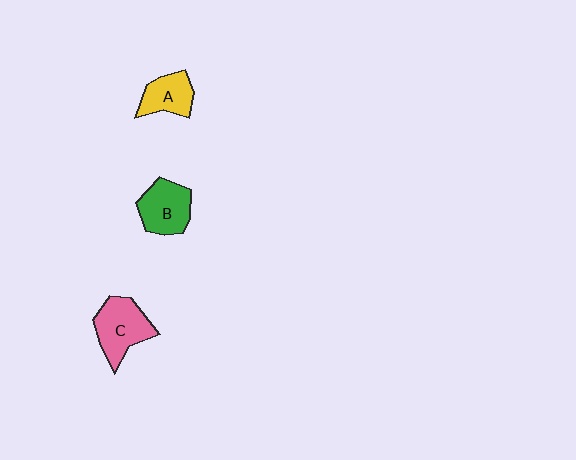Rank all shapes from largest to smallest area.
From largest to smallest: C (pink), B (green), A (yellow).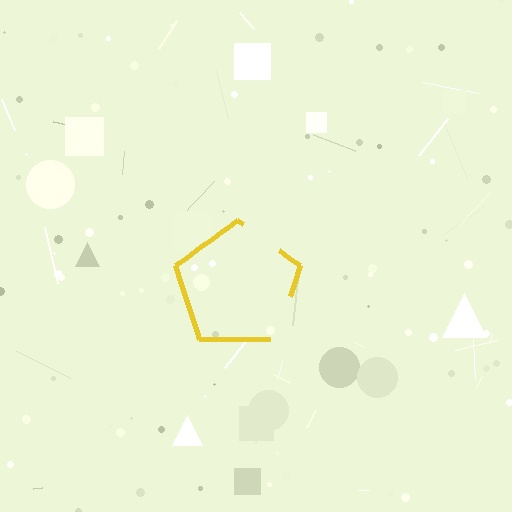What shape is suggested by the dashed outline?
The dashed outline suggests a pentagon.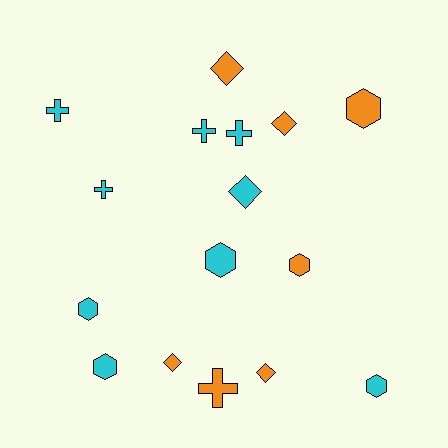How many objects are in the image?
There are 16 objects.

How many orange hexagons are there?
There are 2 orange hexagons.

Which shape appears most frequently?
Hexagon, with 6 objects.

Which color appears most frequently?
Cyan, with 9 objects.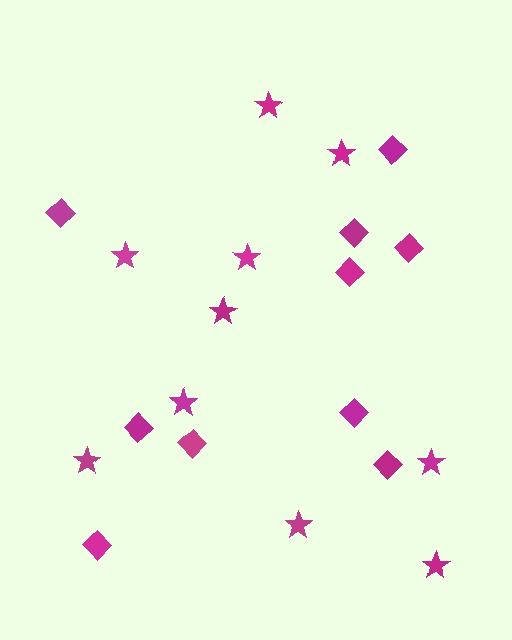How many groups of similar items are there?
There are 2 groups: one group of diamonds (10) and one group of stars (10).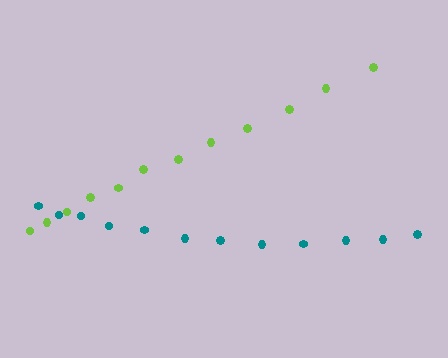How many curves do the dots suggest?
There are 2 distinct paths.